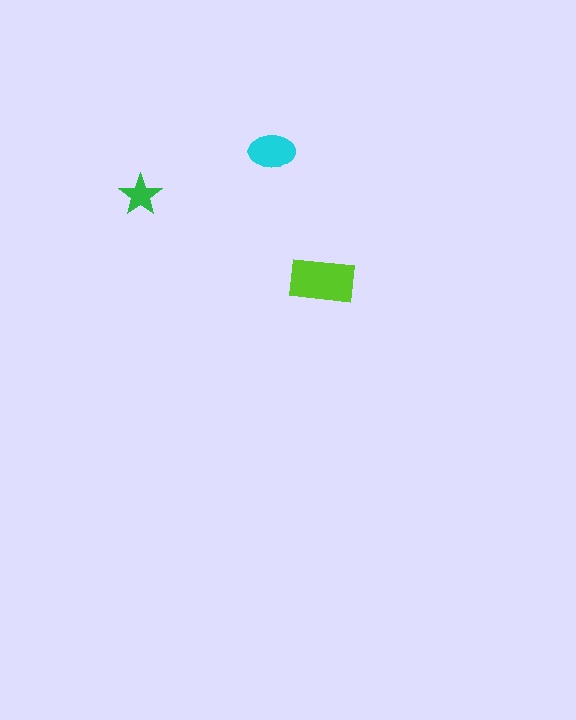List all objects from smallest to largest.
The green star, the cyan ellipse, the lime rectangle.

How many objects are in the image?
There are 3 objects in the image.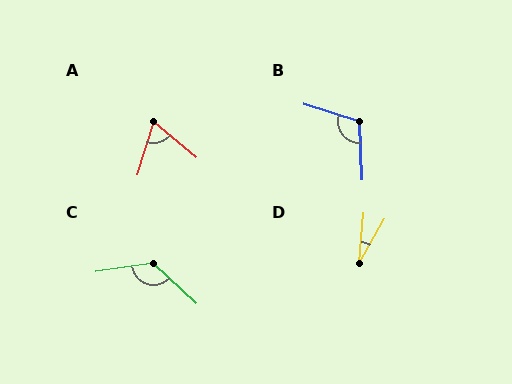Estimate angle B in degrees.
Approximately 110 degrees.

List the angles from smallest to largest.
D (24°), A (68°), B (110°), C (129°).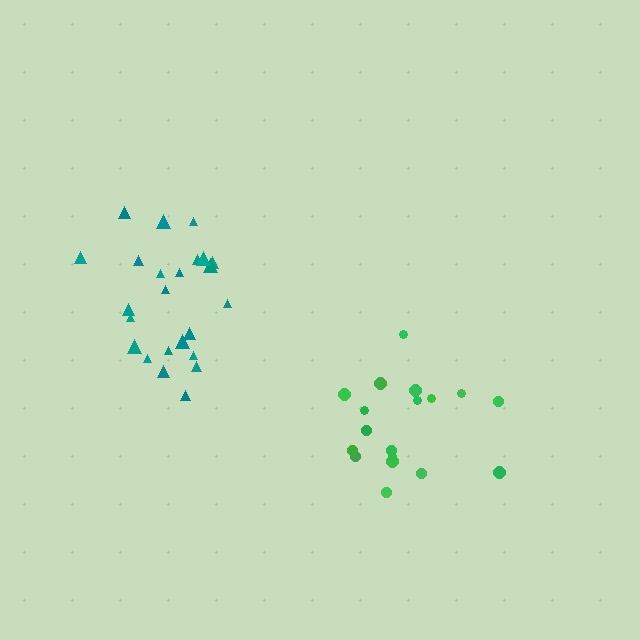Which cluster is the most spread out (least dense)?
Green.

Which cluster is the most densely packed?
Teal.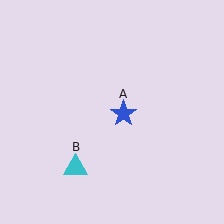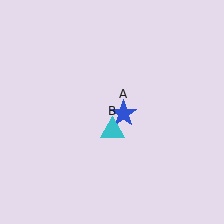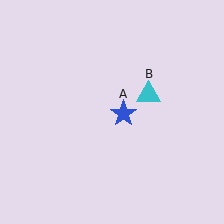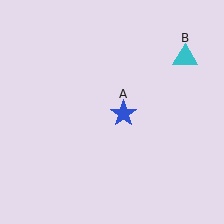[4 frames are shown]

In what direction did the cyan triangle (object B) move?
The cyan triangle (object B) moved up and to the right.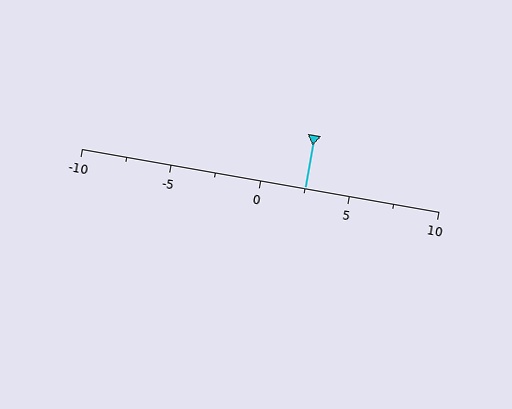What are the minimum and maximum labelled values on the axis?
The axis runs from -10 to 10.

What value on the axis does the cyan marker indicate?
The marker indicates approximately 2.5.